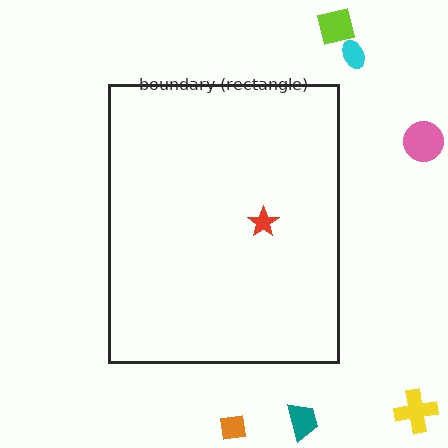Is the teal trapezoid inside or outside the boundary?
Outside.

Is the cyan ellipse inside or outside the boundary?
Outside.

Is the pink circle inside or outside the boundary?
Outside.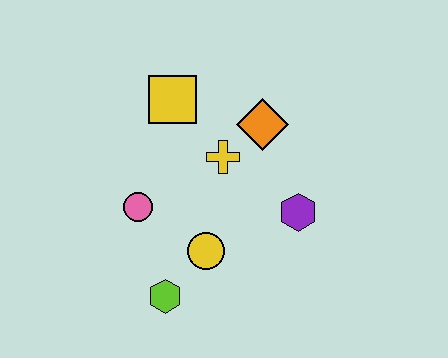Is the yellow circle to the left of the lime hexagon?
No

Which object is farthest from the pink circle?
The purple hexagon is farthest from the pink circle.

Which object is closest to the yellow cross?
The orange diamond is closest to the yellow cross.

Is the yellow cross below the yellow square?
Yes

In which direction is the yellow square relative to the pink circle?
The yellow square is above the pink circle.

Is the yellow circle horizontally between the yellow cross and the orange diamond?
No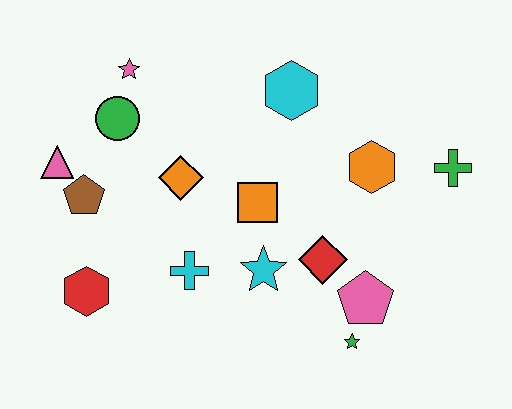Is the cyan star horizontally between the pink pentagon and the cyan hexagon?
No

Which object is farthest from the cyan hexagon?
The red hexagon is farthest from the cyan hexagon.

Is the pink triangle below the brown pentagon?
No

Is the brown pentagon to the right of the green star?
No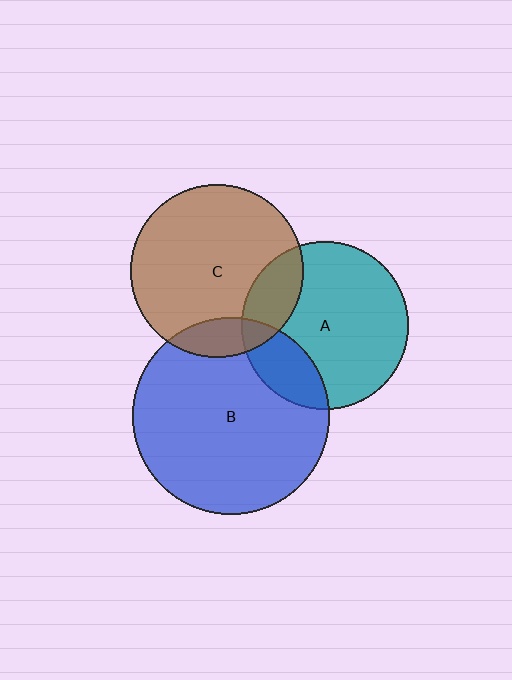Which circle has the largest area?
Circle B (blue).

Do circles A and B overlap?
Yes.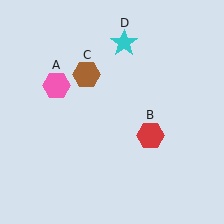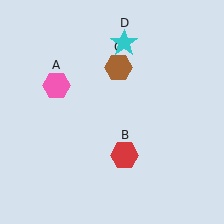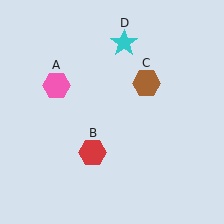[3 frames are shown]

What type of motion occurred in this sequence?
The red hexagon (object B), brown hexagon (object C) rotated clockwise around the center of the scene.